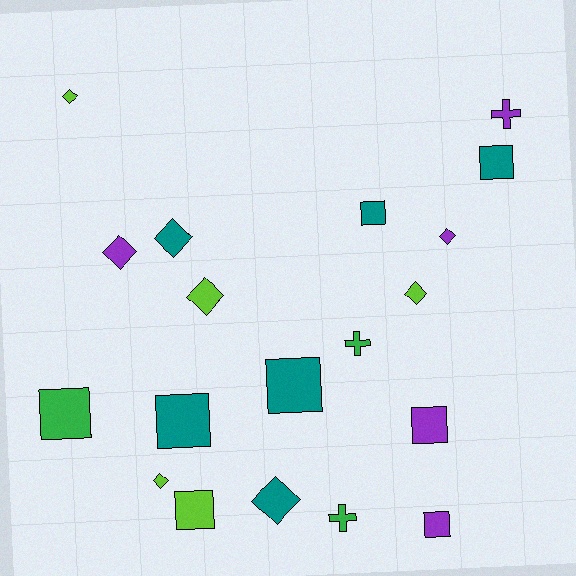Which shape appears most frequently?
Diamond, with 8 objects.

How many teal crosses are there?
There are no teal crosses.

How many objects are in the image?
There are 19 objects.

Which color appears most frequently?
Teal, with 6 objects.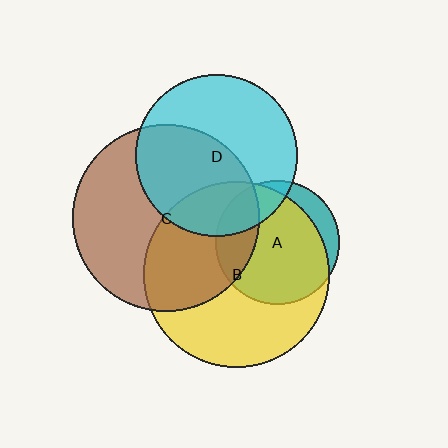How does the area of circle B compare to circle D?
Approximately 1.3 times.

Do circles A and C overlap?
Yes.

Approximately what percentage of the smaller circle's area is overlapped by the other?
Approximately 25%.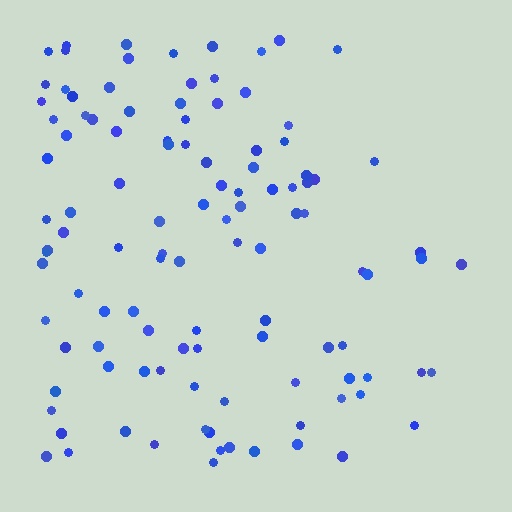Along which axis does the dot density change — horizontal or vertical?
Horizontal.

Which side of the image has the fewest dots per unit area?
The right.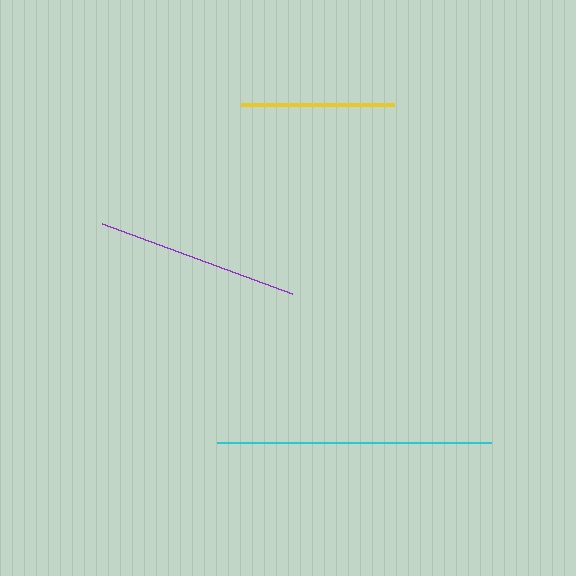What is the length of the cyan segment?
The cyan segment is approximately 273 pixels long.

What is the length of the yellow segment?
The yellow segment is approximately 153 pixels long.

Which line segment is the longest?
The cyan line is the longest at approximately 273 pixels.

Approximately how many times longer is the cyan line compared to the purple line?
The cyan line is approximately 1.4 times the length of the purple line.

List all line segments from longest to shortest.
From longest to shortest: cyan, purple, yellow.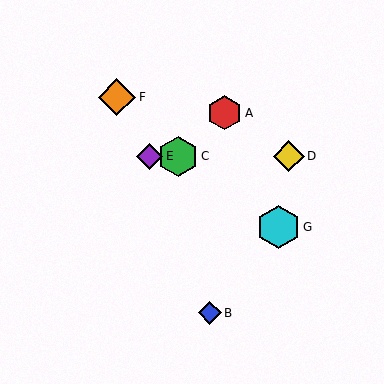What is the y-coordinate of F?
Object F is at y≈97.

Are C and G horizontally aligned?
No, C is at y≈156 and G is at y≈227.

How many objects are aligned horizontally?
3 objects (C, D, E) are aligned horizontally.